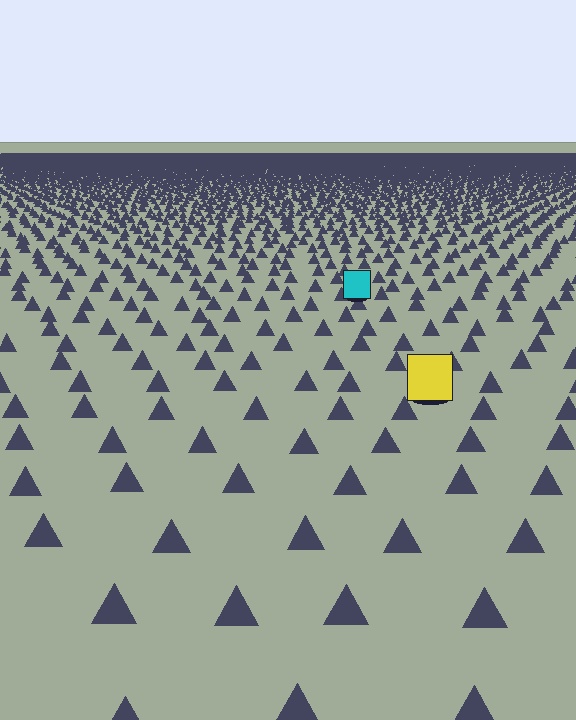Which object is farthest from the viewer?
The cyan square is farthest from the viewer. It appears smaller and the ground texture around it is denser.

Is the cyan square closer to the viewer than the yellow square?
No. The yellow square is closer — you can tell from the texture gradient: the ground texture is coarser near it.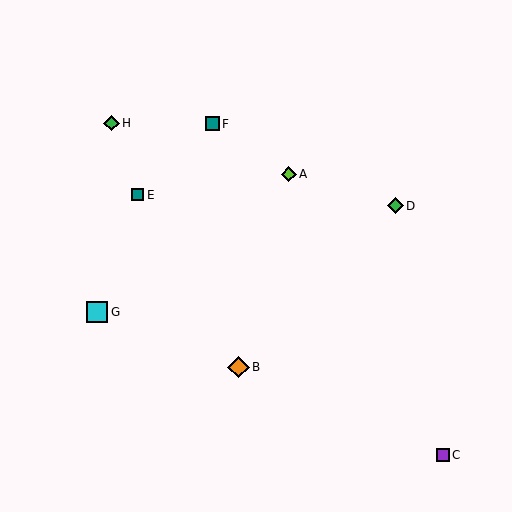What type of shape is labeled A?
Shape A is a lime diamond.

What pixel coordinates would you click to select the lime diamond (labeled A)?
Click at (289, 174) to select the lime diamond A.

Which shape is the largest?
The orange diamond (labeled B) is the largest.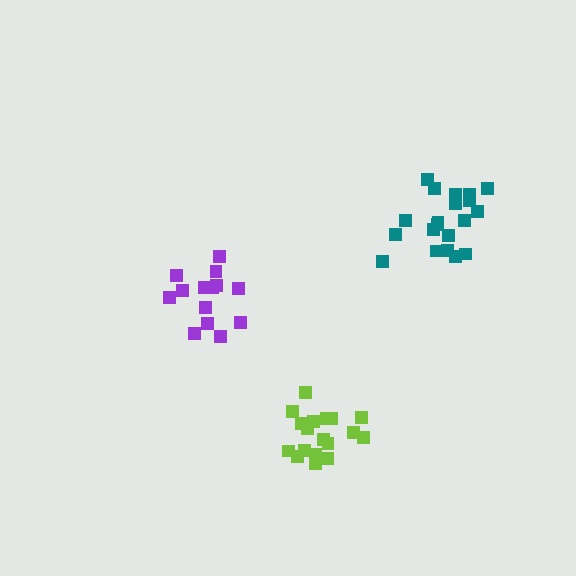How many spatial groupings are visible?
There are 3 spatial groupings.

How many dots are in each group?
Group 1: 18 dots, Group 2: 20 dots, Group 3: 14 dots (52 total).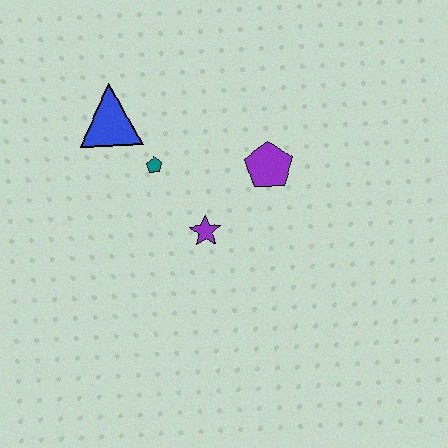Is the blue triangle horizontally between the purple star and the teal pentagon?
No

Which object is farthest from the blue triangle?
The purple pentagon is farthest from the blue triangle.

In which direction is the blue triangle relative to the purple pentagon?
The blue triangle is to the left of the purple pentagon.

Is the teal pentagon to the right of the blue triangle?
Yes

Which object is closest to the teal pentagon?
The blue triangle is closest to the teal pentagon.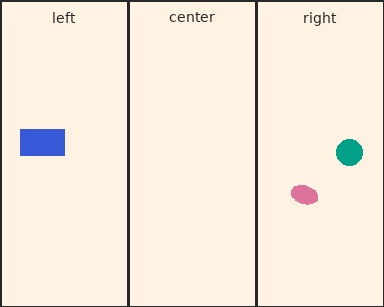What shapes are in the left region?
The blue rectangle.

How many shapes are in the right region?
2.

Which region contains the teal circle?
The right region.